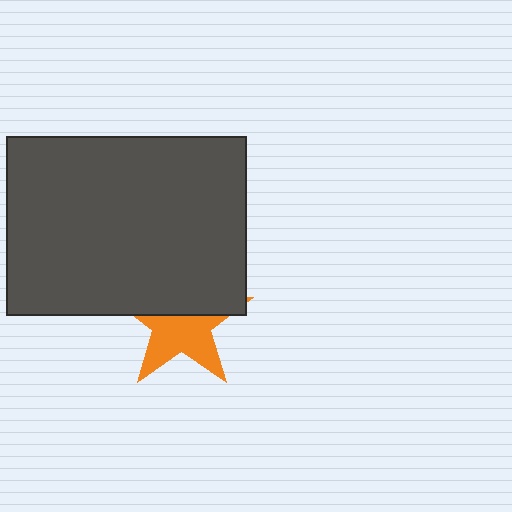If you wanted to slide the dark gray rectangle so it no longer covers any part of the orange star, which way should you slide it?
Slide it up — that is the most direct way to separate the two shapes.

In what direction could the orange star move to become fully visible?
The orange star could move down. That would shift it out from behind the dark gray rectangle entirely.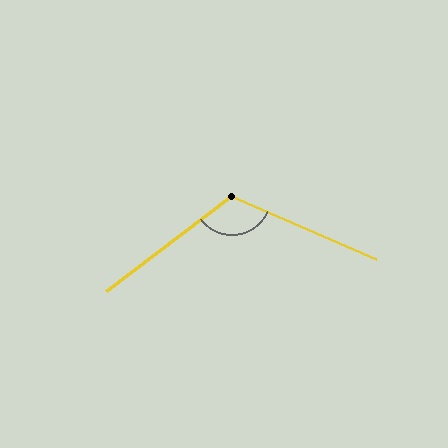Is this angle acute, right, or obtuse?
It is obtuse.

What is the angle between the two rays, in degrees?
Approximately 119 degrees.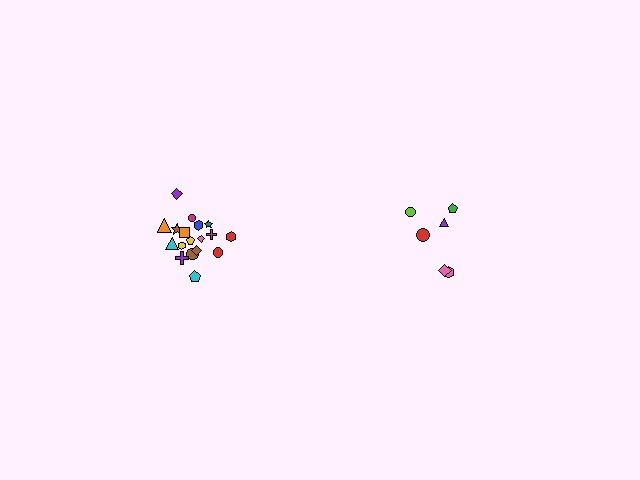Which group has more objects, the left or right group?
The left group.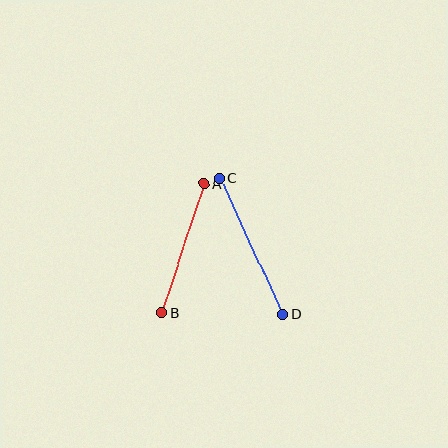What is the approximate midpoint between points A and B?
The midpoint is at approximately (183, 248) pixels.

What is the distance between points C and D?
The distance is approximately 150 pixels.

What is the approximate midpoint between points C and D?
The midpoint is at approximately (251, 246) pixels.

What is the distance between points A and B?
The distance is approximately 135 pixels.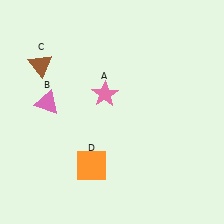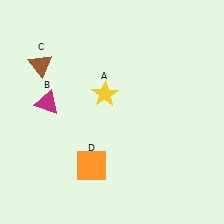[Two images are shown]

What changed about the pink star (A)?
In Image 1, A is pink. In Image 2, it changed to yellow.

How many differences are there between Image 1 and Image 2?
There are 2 differences between the two images.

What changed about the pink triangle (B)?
In Image 1, B is pink. In Image 2, it changed to magenta.